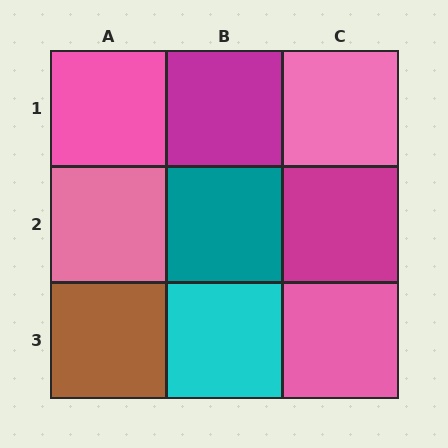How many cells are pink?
4 cells are pink.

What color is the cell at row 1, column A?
Pink.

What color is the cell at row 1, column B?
Magenta.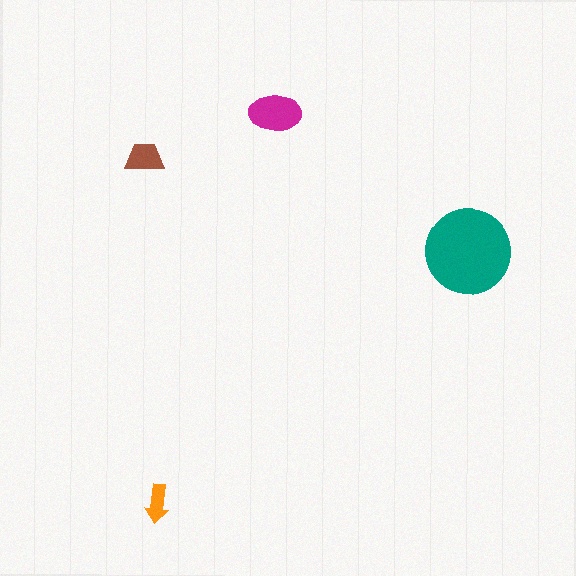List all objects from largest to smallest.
The teal circle, the magenta ellipse, the brown trapezoid, the orange arrow.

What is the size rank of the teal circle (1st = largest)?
1st.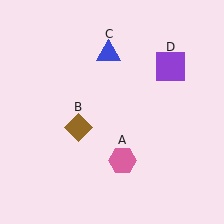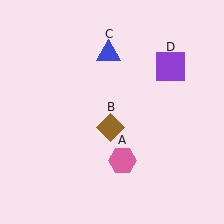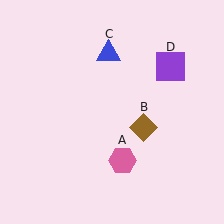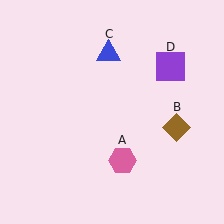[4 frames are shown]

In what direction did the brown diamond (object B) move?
The brown diamond (object B) moved right.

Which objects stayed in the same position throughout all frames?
Pink hexagon (object A) and blue triangle (object C) and purple square (object D) remained stationary.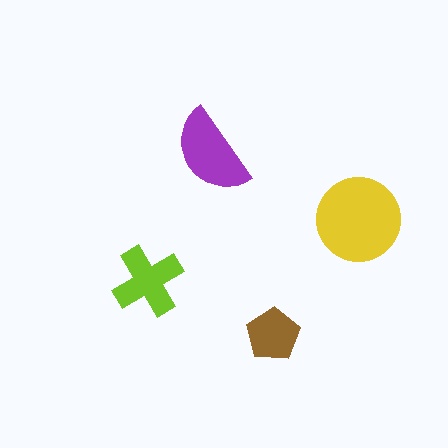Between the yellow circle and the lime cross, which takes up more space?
The yellow circle.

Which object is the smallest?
The brown pentagon.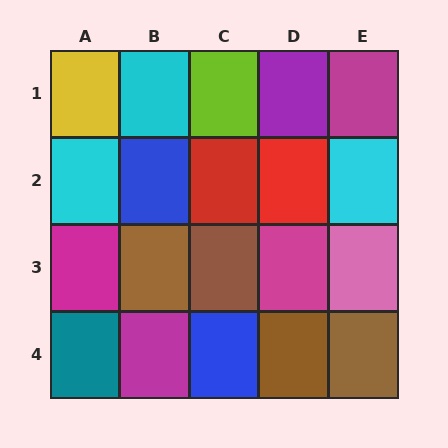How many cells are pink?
1 cell is pink.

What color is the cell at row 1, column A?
Yellow.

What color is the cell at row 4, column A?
Teal.